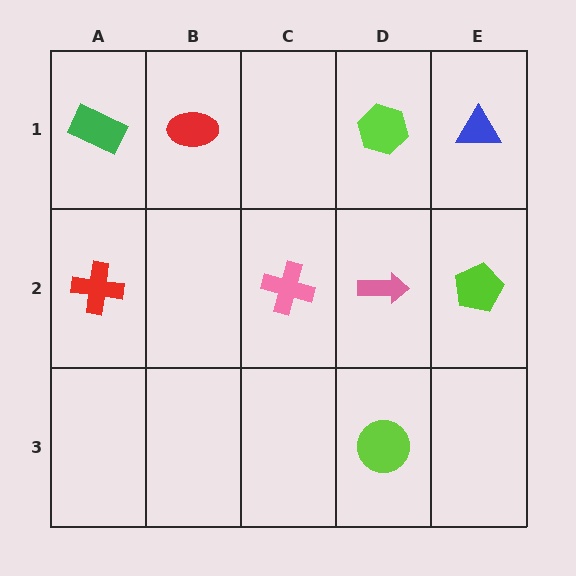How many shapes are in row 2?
4 shapes.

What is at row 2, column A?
A red cross.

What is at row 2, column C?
A pink cross.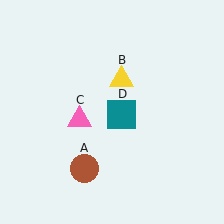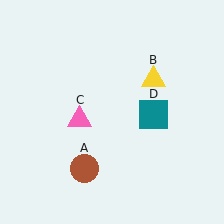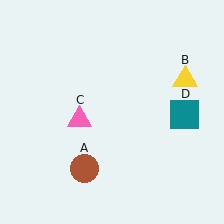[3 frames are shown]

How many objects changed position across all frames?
2 objects changed position: yellow triangle (object B), teal square (object D).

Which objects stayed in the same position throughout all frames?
Brown circle (object A) and pink triangle (object C) remained stationary.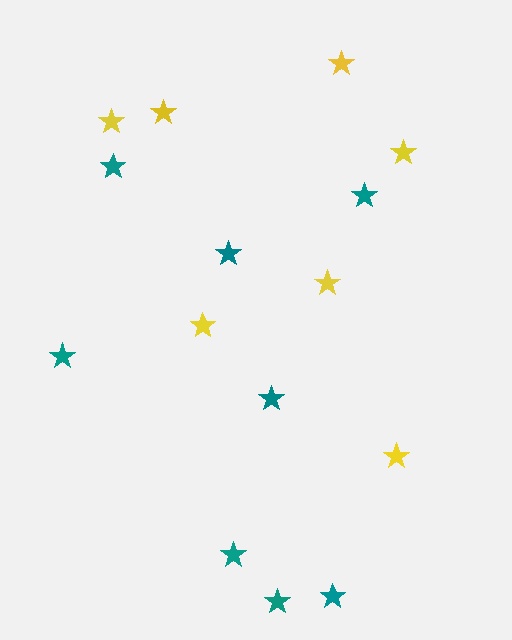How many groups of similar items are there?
There are 2 groups: one group of teal stars (8) and one group of yellow stars (7).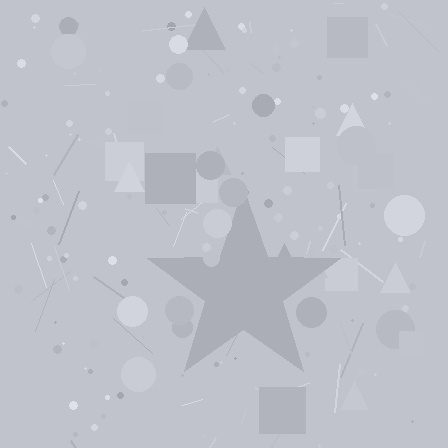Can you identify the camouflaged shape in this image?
The camouflaged shape is a star.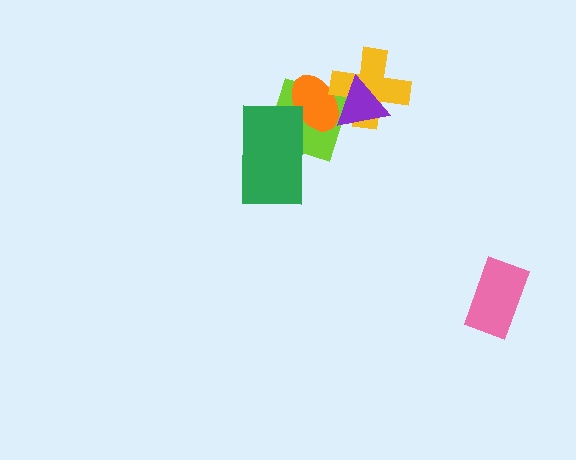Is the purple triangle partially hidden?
No, no other shape covers it.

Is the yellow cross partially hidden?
Yes, it is partially covered by another shape.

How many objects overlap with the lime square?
3 objects overlap with the lime square.